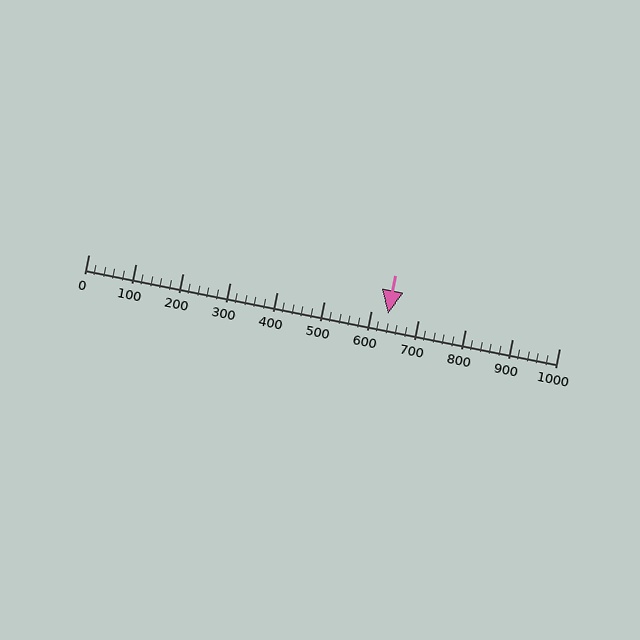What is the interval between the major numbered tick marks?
The major tick marks are spaced 100 units apart.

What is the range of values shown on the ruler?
The ruler shows values from 0 to 1000.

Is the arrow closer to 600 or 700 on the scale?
The arrow is closer to 600.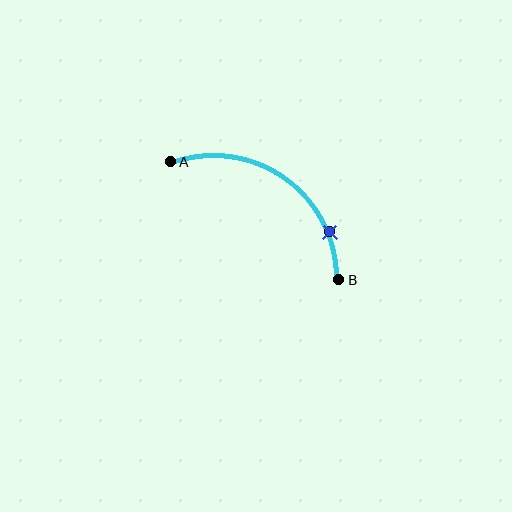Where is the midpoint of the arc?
The arc midpoint is the point on the curve farthest from the straight line joining A and B. It sits above and to the right of that line.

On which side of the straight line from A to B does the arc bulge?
The arc bulges above and to the right of the straight line connecting A and B.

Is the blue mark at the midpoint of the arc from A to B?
No. The blue mark lies on the arc but is closer to endpoint B. The arc midpoint would be at the point on the curve equidistant along the arc from both A and B.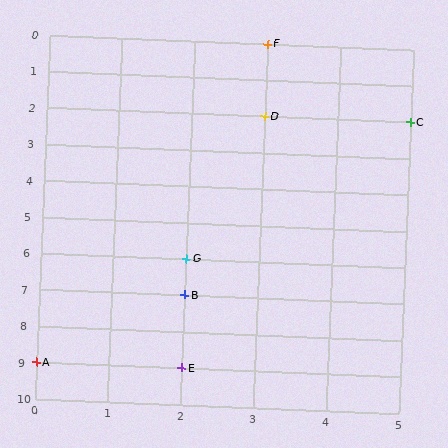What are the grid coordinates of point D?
Point D is at grid coordinates (3, 2).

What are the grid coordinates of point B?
Point B is at grid coordinates (2, 7).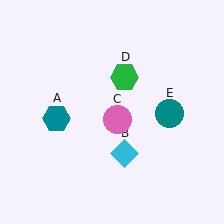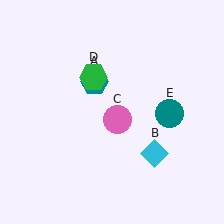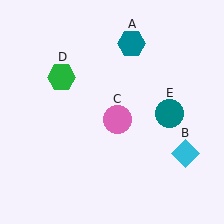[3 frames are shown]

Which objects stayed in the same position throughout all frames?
Pink circle (object C) and teal circle (object E) remained stationary.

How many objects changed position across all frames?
3 objects changed position: teal hexagon (object A), cyan diamond (object B), green hexagon (object D).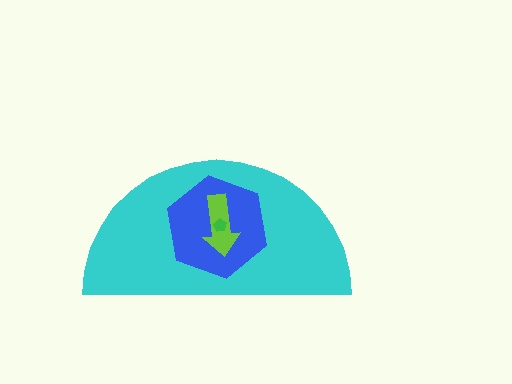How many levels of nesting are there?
4.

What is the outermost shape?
The cyan semicircle.